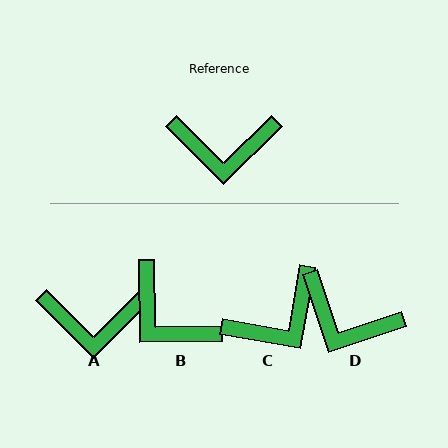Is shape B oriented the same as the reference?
No, it is off by about 44 degrees.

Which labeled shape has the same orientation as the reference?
A.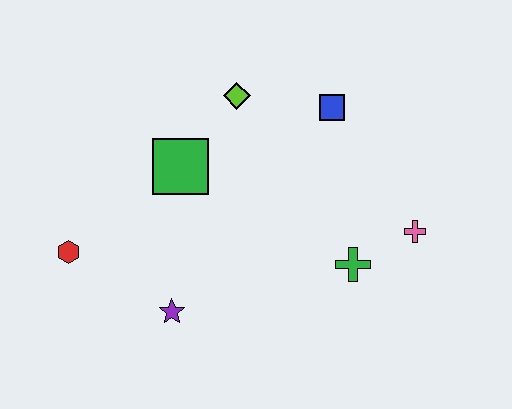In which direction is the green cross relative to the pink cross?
The green cross is to the left of the pink cross.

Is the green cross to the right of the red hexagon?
Yes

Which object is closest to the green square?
The lime diamond is closest to the green square.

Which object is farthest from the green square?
The pink cross is farthest from the green square.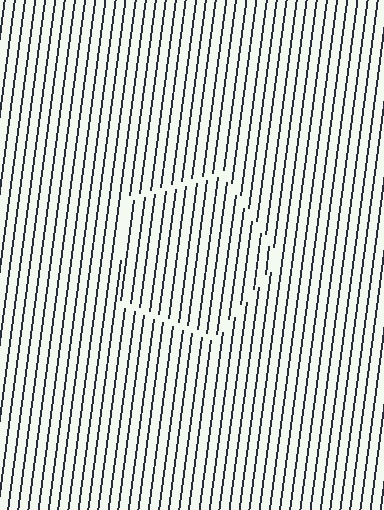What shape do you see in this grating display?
An illusory pentagon. The interior of the shape contains the same grating, shifted by half a period — the contour is defined by the phase discontinuity where line-ends from the inner and outer gratings abut.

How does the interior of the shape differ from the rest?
The interior of the shape contains the same grating, shifted by half a period — the contour is defined by the phase discontinuity where line-ends from the inner and outer gratings abut.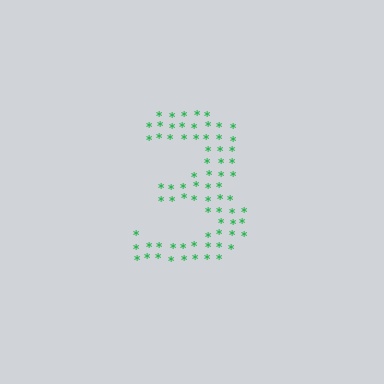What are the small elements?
The small elements are asterisks.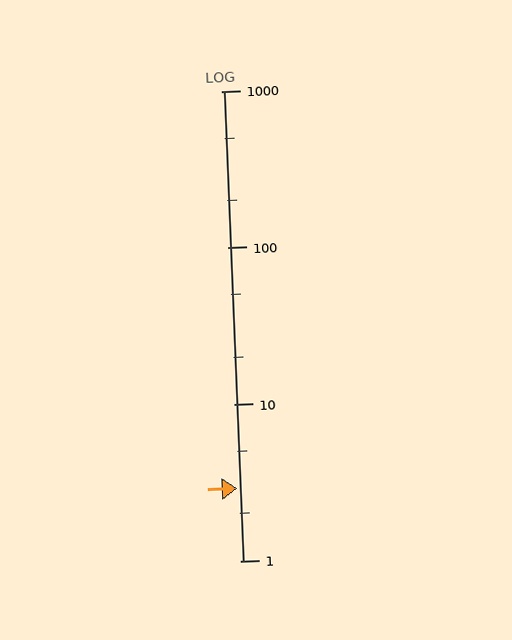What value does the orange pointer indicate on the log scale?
The pointer indicates approximately 2.9.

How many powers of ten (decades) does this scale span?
The scale spans 3 decades, from 1 to 1000.